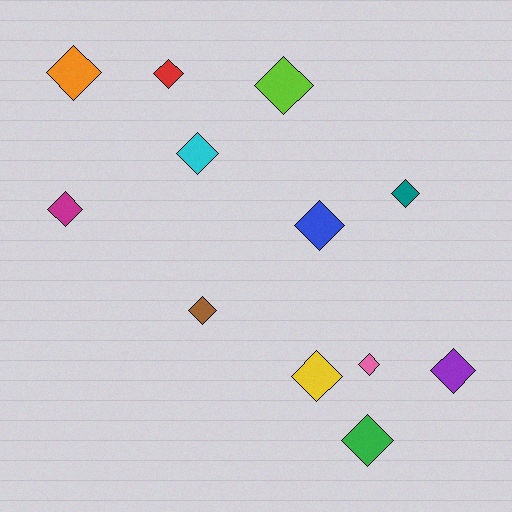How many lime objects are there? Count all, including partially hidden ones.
There is 1 lime object.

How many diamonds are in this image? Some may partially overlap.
There are 12 diamonds.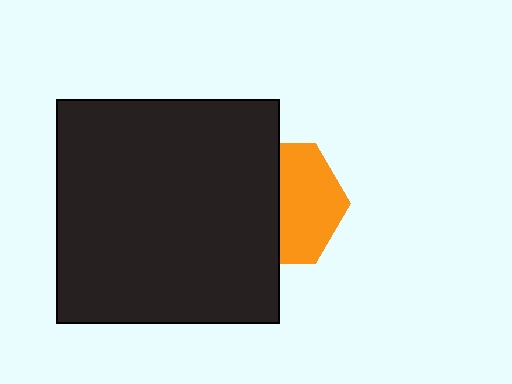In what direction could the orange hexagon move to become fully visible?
The orange hexagon could move right. That would shift it out from behind the black square entirely.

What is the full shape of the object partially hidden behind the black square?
The partially hidden object is an orange hexagon.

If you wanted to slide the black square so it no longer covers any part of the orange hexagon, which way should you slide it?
Slide it left — that is the most direct way to separate the two shapes.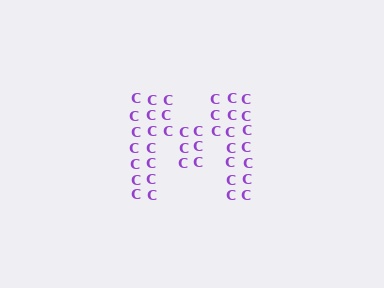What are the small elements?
The small elements are letter C's.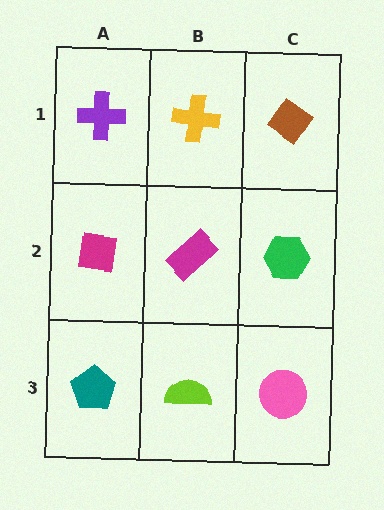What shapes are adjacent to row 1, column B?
A magenta rectangle (row 2, column B), a purple cross (row 1, column A), a brown diamond (row 1, column C).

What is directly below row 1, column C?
A green hexagon.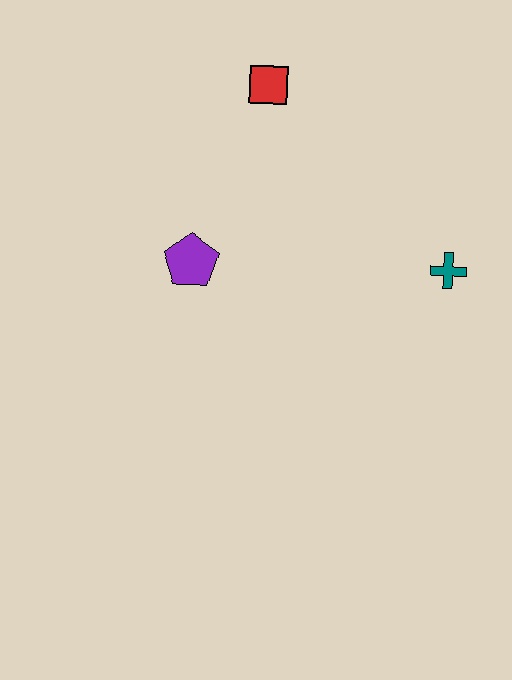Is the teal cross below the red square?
Yes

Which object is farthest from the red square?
The teal cross is farthest from the red square.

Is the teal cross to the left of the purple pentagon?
No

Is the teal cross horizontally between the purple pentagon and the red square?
No